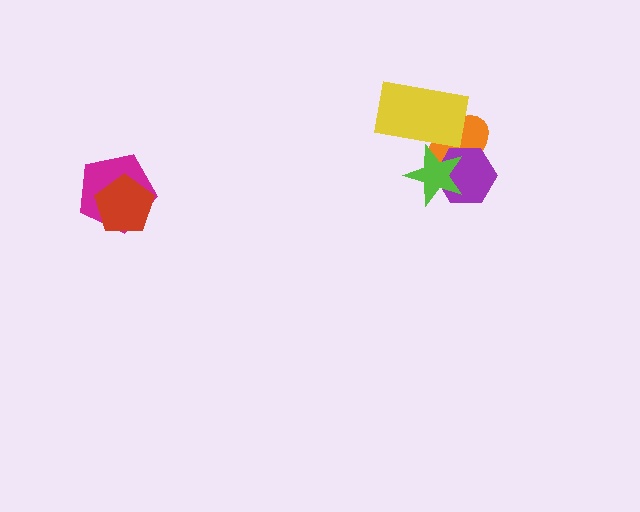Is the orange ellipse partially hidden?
Yes, it is partially covered by another shape.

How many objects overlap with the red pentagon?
1 object overlaps with the red pentagon.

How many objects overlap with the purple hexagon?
2 objects overlap with the purple hexagon.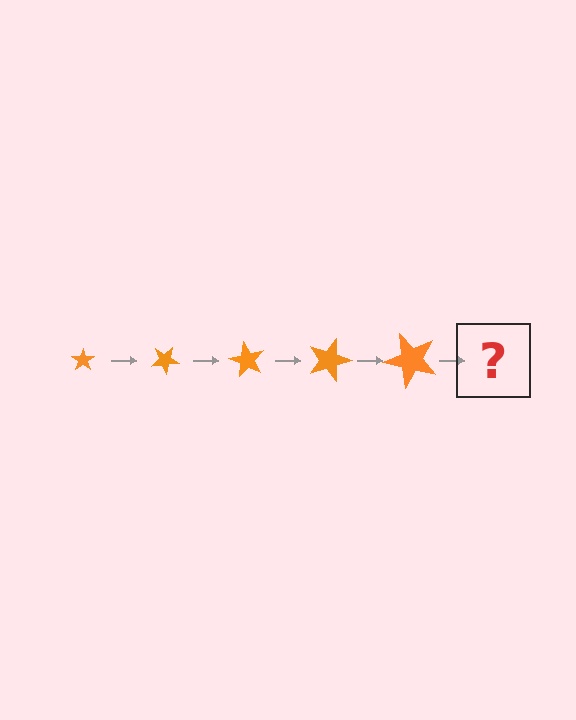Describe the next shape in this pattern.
It should be a star, larger than the previous one and rotated 150 degrees from the start.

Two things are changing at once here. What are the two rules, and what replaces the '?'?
The two rules are that the star grows larger each step and it rotates 30 degrees each step. The '?' should be a star, larger than the previous one and rotated 150 degrees from the start.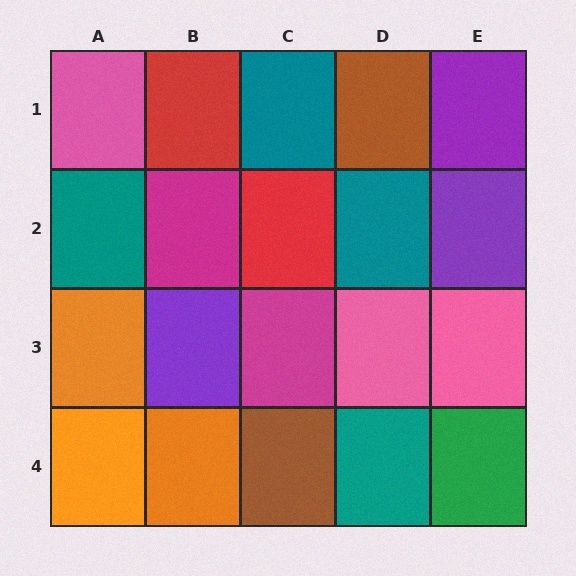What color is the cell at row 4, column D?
Teal.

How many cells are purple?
3 cells are purple.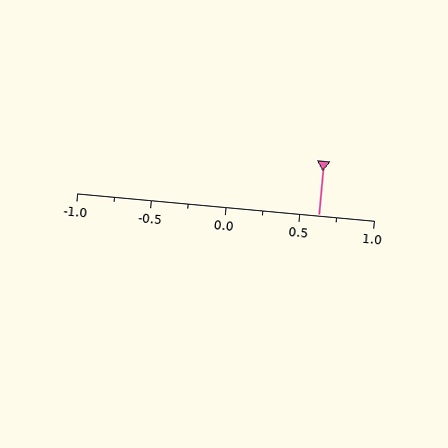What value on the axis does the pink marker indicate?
The marker indicates approximately 0.62.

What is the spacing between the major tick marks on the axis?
The major ticks are spaced 0.5 apart.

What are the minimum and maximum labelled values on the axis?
The axis runs from -1.0 to 1.0.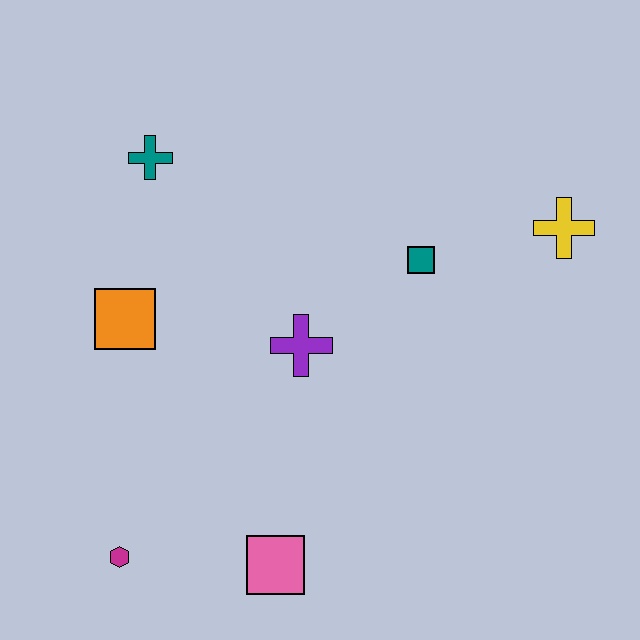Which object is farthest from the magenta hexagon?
The yellow cross is farthest from the magenta hexagon.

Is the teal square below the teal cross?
Yes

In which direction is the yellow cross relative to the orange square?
The yellow cross is to the right of the orange square.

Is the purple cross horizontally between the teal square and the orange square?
Yes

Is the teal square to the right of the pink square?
Yes